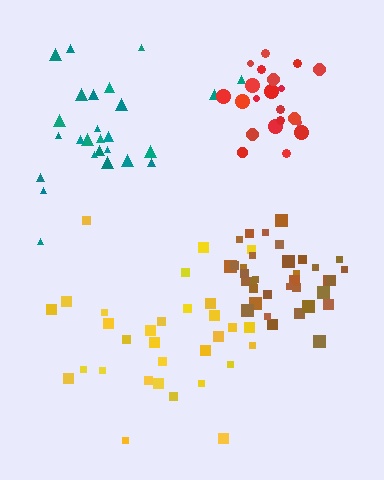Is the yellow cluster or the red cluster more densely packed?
Red.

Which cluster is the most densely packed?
Brown.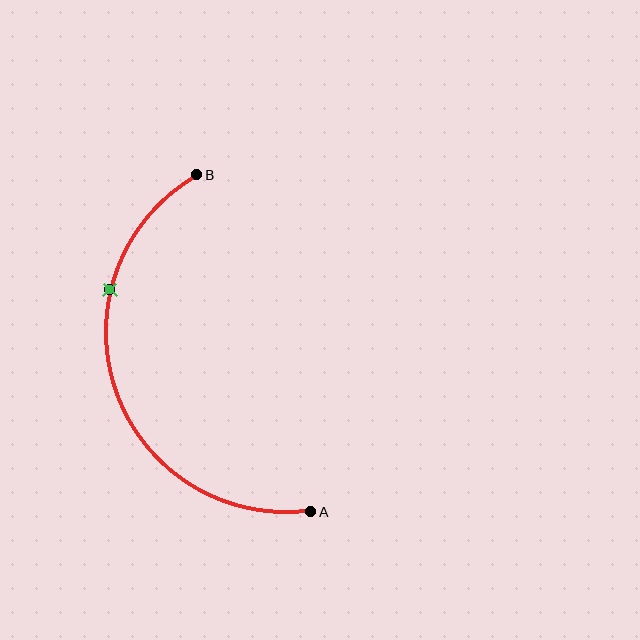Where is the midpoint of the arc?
The arc midpoint is the point on the curve farthest from the straight line joining A and B. It sits to the left of that line.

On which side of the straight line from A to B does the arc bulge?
The arc bulges to the left of the straight line connecting A and B.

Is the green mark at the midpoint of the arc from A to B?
No. The green mark lies on the arc but is closer to endpoint B. The arc midpoint would be at the point on the curve equidistant along the arc from both A and B.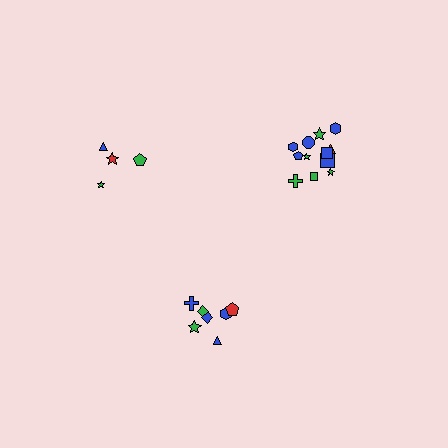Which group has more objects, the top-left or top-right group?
The top-right group.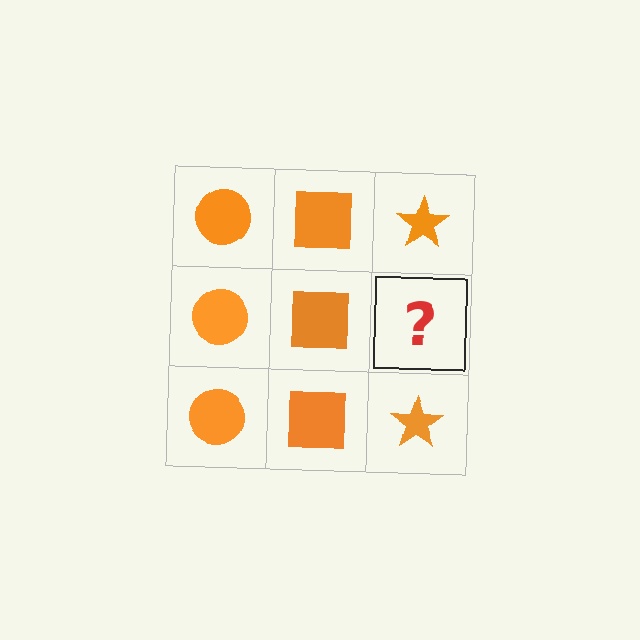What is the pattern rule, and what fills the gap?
The rule is that each column has a consistent shape. The gap should be filled with an orange star.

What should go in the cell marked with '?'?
The missing cell should contain an orange star.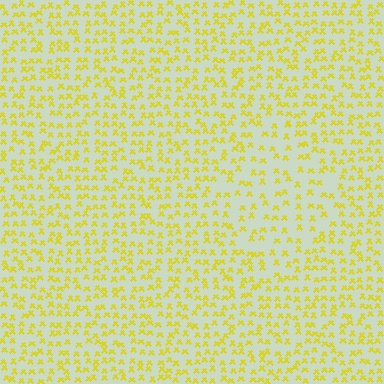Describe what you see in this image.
The image contains small yellow elements arranged at two different densities. A diamond-shaped region is visible where the elements are less densely packed than the surrounding area.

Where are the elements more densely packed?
The elements are more densely packed outside the diamond boundary.